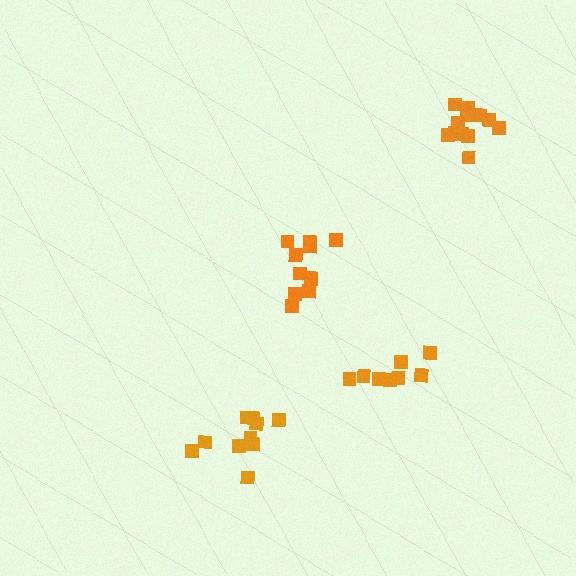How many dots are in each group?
Group 1: 8 dots, Group 2: 10 dots, Group 3: 10 dots, Group 4: 12 dots (40 total).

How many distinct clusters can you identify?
There are 4 distinct clusters.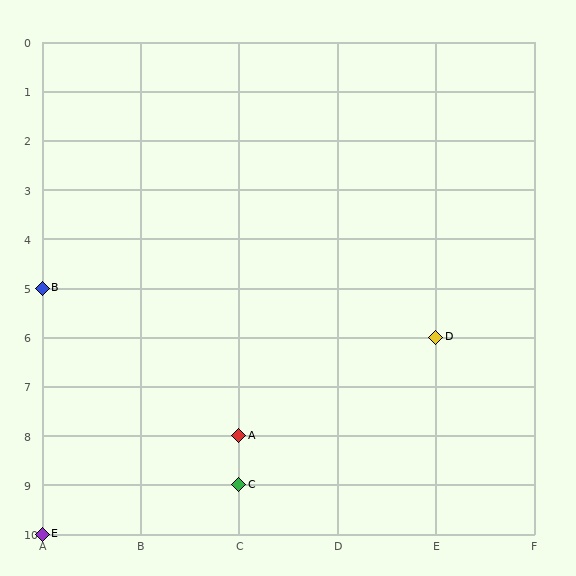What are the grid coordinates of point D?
Point D is at grid coordinates (E, 6).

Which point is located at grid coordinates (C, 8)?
Point A is at (C, 8).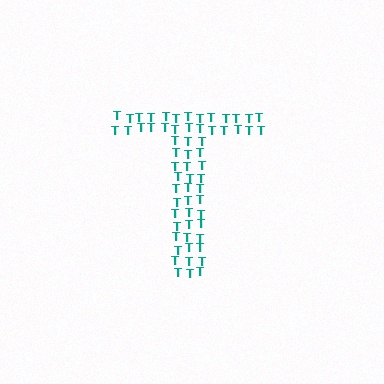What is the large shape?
The large shape is the letter T.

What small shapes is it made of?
It is made of small letter T's.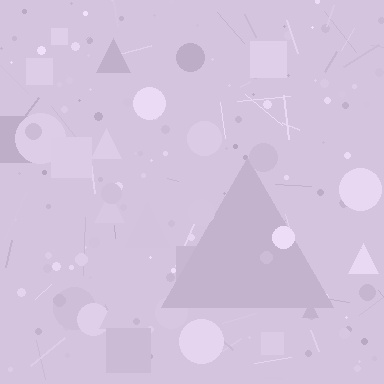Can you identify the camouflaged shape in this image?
The camouflaged shape is a triangle.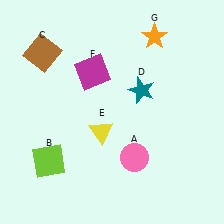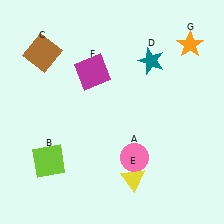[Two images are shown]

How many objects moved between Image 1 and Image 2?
3 objects moved between the two images.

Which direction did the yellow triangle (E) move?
The yellow triangle (E) moved down.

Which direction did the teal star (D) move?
The teal star (D) moved up.